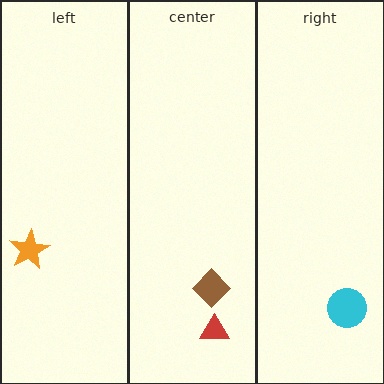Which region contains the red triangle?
The center region.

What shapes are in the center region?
The red triangle, the brown diamond.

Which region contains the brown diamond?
The center region.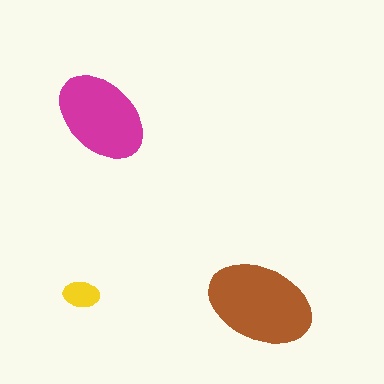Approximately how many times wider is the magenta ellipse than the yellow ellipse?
About 2.5 times wider.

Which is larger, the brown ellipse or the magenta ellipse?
The brown one.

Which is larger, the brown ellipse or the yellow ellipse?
The brown one.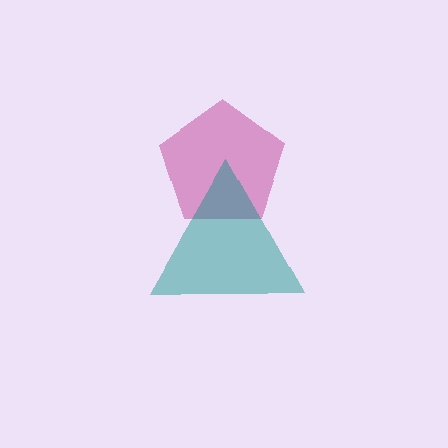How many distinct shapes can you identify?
There are 2 distinct shapes: a magenta pentagon, a teal triangle.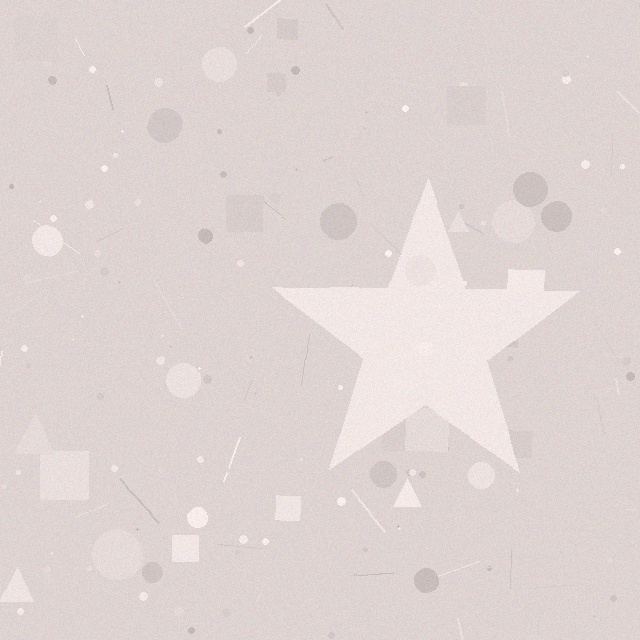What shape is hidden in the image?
A star is hidden in the image.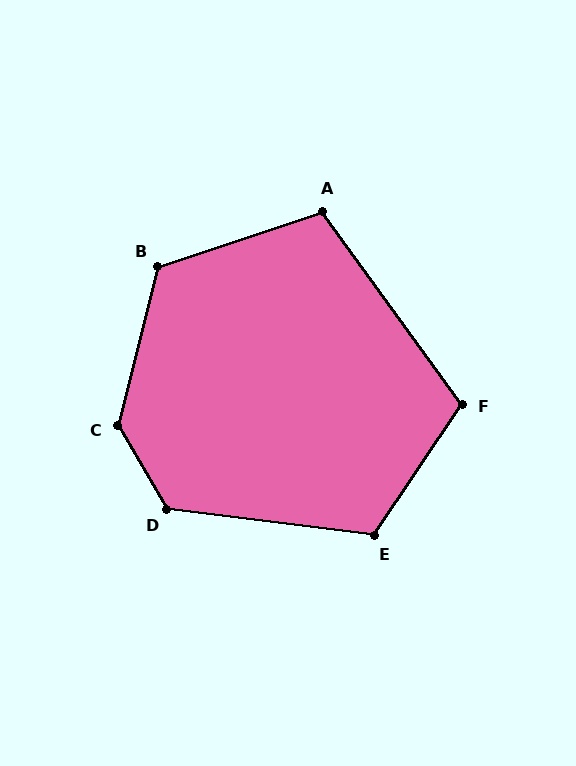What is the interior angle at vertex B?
Approximately 122 degrees (obtuse).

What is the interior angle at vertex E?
Approximately 117 degrees (obtuse).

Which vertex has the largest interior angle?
C, at approximately 136 degrees.